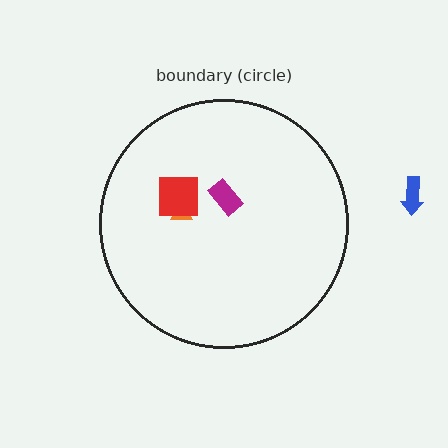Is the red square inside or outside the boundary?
Inside.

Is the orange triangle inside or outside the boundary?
Inside.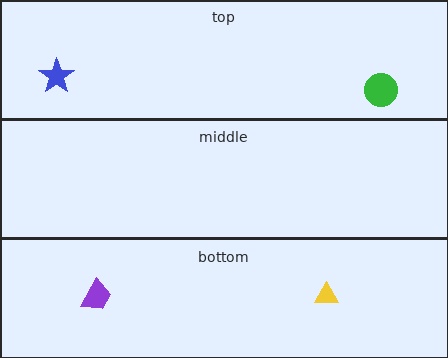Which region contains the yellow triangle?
The bottom region.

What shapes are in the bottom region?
The purple trapezoid, the yellow triangle.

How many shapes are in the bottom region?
2.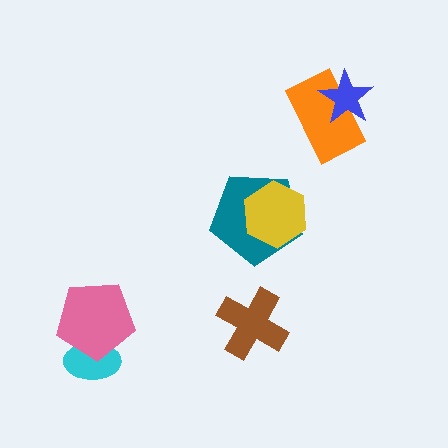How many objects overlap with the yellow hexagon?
1 object overlaps with the yellow hexagon.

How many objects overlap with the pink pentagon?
1 object overlaps with the pink pentagon.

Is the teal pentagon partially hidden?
Yes, it is partially covered by another shape.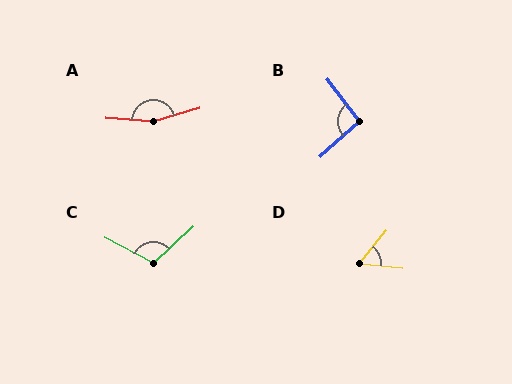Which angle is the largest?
A, at approximately 160 degrees.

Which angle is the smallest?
D, at approximately 56 degrees.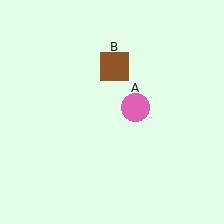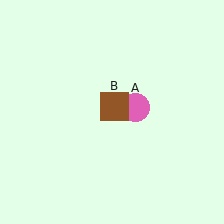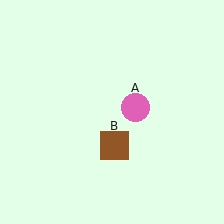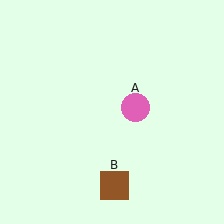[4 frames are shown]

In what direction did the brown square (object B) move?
The brown square (object B) moved down.